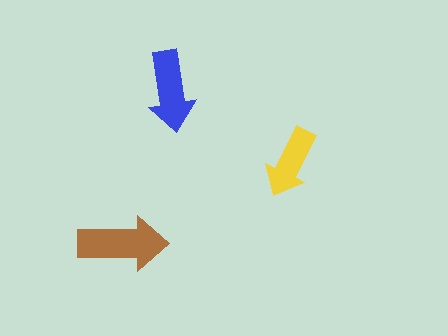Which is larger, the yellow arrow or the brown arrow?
The brown one.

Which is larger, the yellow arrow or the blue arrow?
The blue one.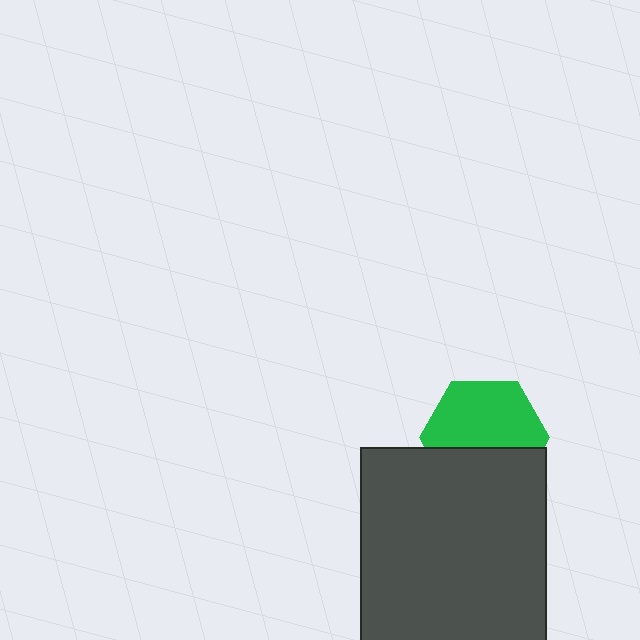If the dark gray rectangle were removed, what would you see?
You would see the complete green hexagon.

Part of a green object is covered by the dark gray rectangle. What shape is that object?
It is a hexagon.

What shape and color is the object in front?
The object in front is a dark gray rectangle.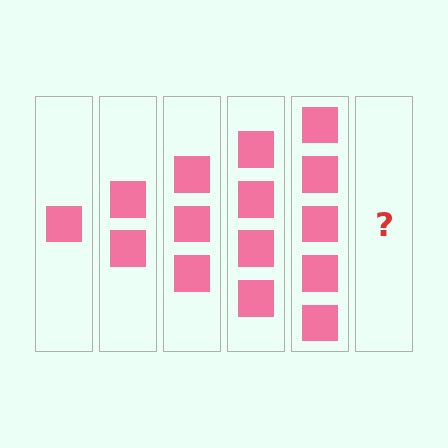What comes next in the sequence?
The next element should be 6 squares.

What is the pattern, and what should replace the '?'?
The pattern is that each step adds one more square. The '?' should be 6 squares.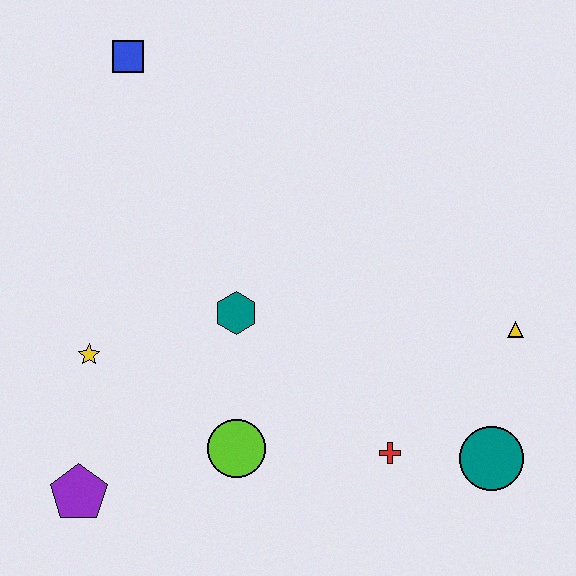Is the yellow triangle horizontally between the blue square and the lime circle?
No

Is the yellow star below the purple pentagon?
No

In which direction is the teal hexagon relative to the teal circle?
The teal hexagon is to the left of the teal circle.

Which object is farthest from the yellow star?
The yellow triangle is farthest from the yellow star.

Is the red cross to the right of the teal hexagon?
Yes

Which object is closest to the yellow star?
The purple pentagon is closest to the yellow star.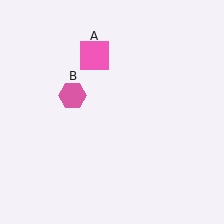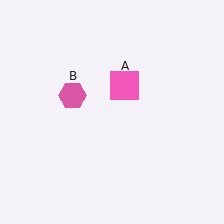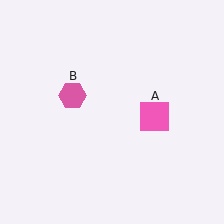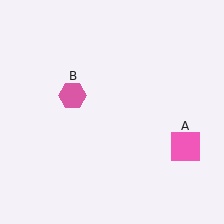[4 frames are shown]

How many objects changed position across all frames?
1 object changed position: pink square (object A).